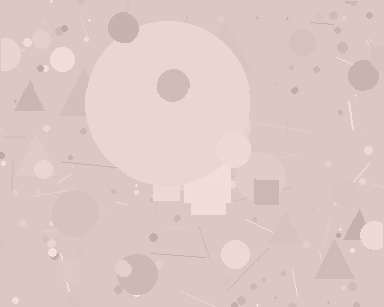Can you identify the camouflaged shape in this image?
The camouflaged shape is a circle.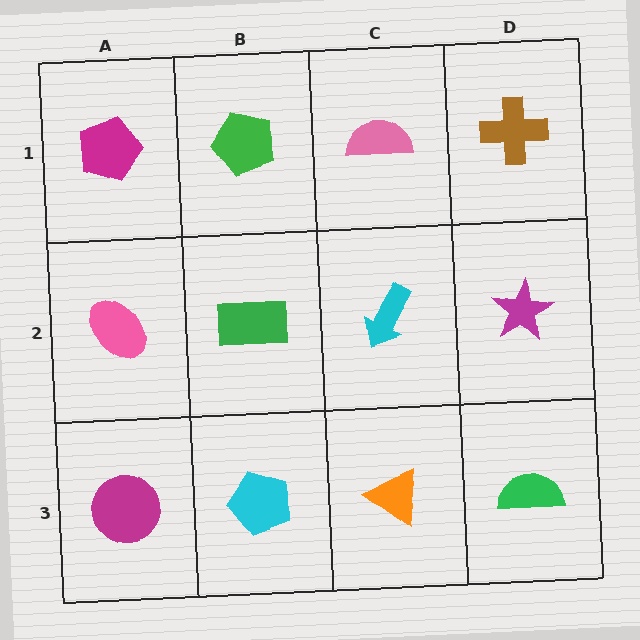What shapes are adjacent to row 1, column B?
A green rectangle (row 2, column B), a magenta pentagon (row 1, column A), a pink semicircle (row 1, column C).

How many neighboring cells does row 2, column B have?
4.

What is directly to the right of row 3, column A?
A cyan pentagon.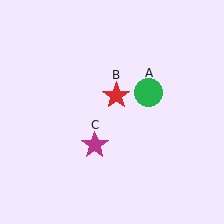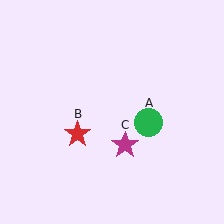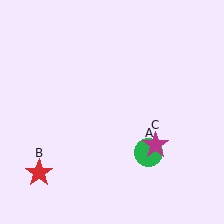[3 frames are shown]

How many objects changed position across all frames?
3 objects changed position: green circle (object A), red star (object B), magenta star (object C).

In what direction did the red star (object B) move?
The red star (object B) moved down and to the left.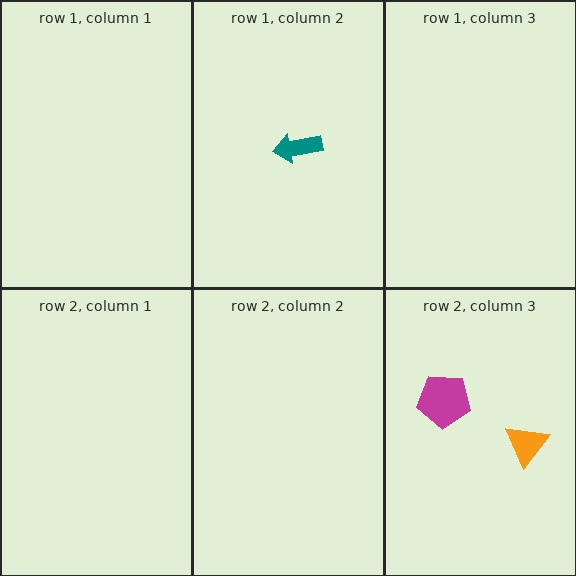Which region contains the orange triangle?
The row 2, column 3 region.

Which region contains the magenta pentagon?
The row 2, column 3 region.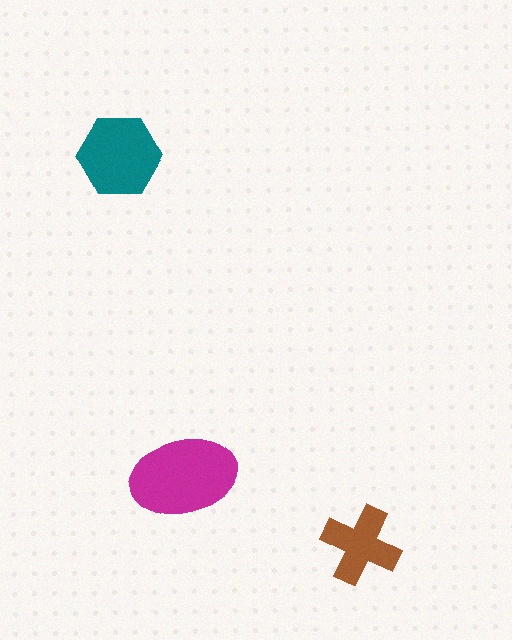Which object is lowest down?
The brown cross is bottommost.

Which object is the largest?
The magenta ellipse.